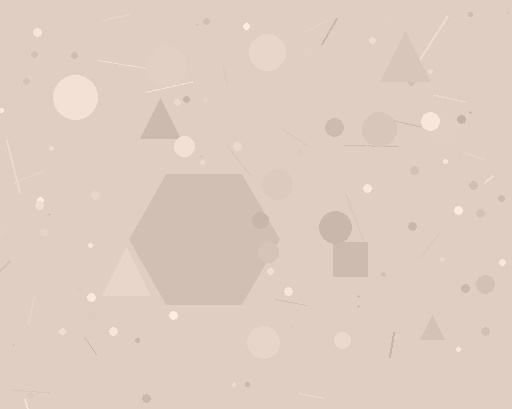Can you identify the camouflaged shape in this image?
The camouflaged shape is a hexagon.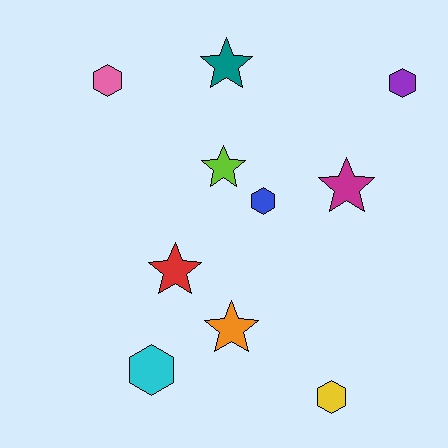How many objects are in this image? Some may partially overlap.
There are 10 objects.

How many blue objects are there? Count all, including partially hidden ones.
There is 1 blue object.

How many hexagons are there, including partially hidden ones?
There are 5 hexagons.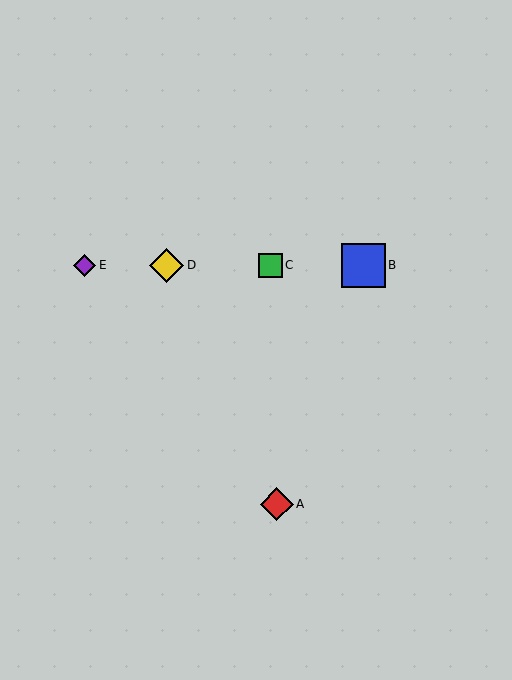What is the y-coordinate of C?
Object C is at y≈265.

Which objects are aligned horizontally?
Objects B, C, D, E are aligned horizontally.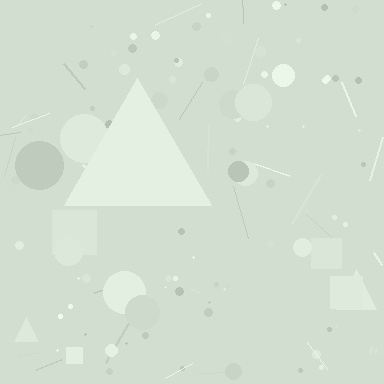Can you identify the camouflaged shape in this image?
The camouflaged shape is a triangle.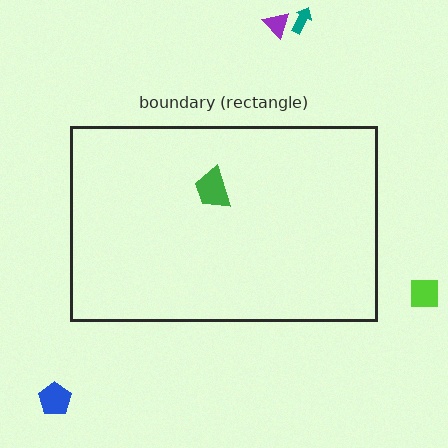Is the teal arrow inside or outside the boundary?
Outside.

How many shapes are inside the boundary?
1 inside, 4 outside.